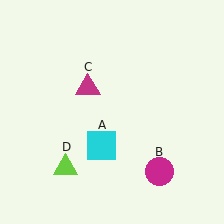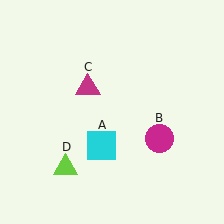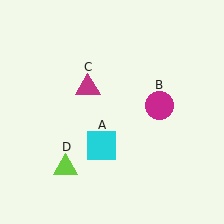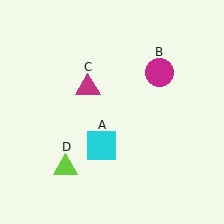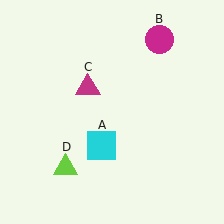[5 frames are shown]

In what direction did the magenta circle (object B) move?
The magenta circle (object B) moved up.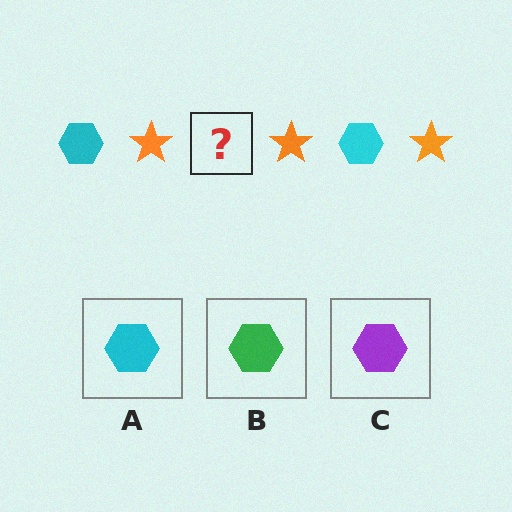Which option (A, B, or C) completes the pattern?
A.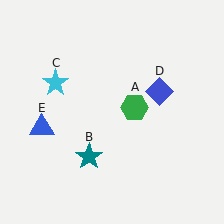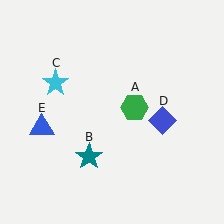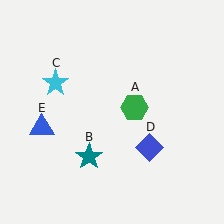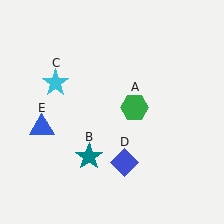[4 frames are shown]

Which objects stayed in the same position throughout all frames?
Green hexagon (object A) and teal star (object B) and cyan star (object C) and blue triangle (object E) remained stationary.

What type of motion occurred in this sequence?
The blue diamond (object D) rotated clockwise around the center of the scene.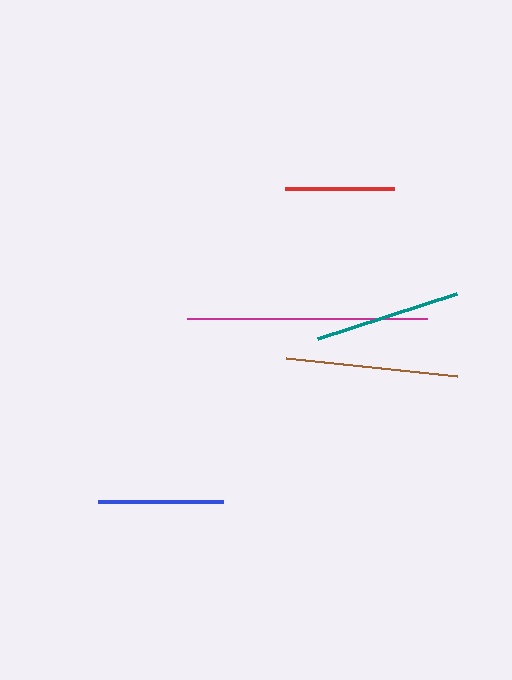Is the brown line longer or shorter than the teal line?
The brown line is longer than the teal line.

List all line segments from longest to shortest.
From longest to shortest: magenta, brown, teal, blue, red.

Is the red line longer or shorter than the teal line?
The teal line is longer than the red line.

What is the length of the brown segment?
The brown segment is approximately 172 pixels long.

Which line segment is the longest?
The magenta line is the longest at approximately 240 pixels.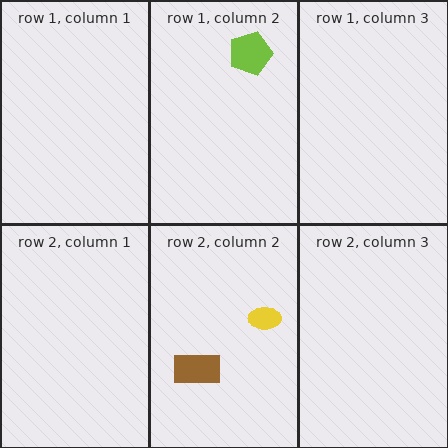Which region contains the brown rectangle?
The row 2, column 2 region.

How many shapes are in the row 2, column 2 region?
2.